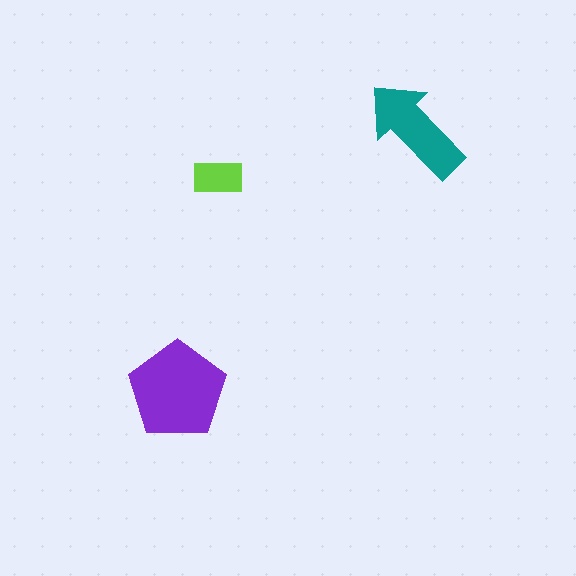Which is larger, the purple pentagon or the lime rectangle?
The purple pentagon.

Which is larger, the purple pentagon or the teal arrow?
The purple pentagon.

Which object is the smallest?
The lime rectangle.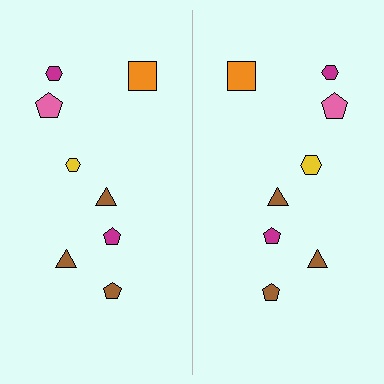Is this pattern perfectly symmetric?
No, the pattern is not perfectly symmetric. The yellow hexagon on the right side has a different size than its mirror counterpart.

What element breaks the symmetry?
The yellow hexagon on the right side has a different size than its mirror counterpart.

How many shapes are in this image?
There are 16 shapes in this image.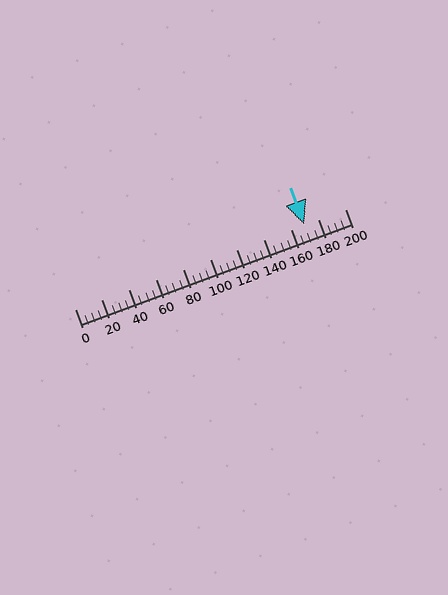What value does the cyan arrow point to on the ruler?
The cyan arrow points to approximately 170.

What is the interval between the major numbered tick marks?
The major tick marks are spaced 20 units apart.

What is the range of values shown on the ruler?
The ruler shows values from 0 to 200.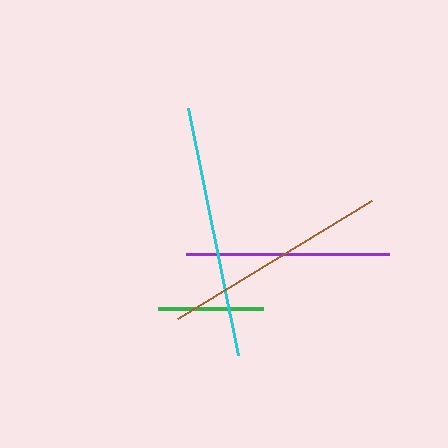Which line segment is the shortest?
The green line is the shortest at approximately 105 pixels.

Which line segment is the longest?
The cyan line is the longest at approximately 252 pixels.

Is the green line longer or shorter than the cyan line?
The cyan line is longer than the green line.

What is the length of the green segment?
The green segment is approximately 105 pixels long.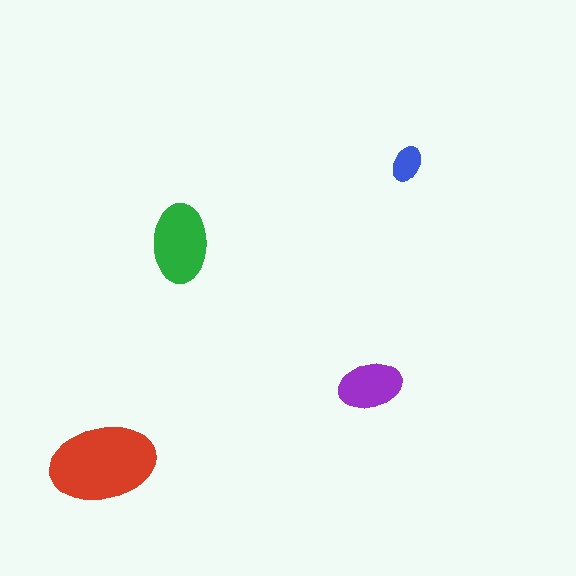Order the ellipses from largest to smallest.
the red one, the green one, the purple one, the blue one.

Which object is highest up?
The blue ellipse is topmost.